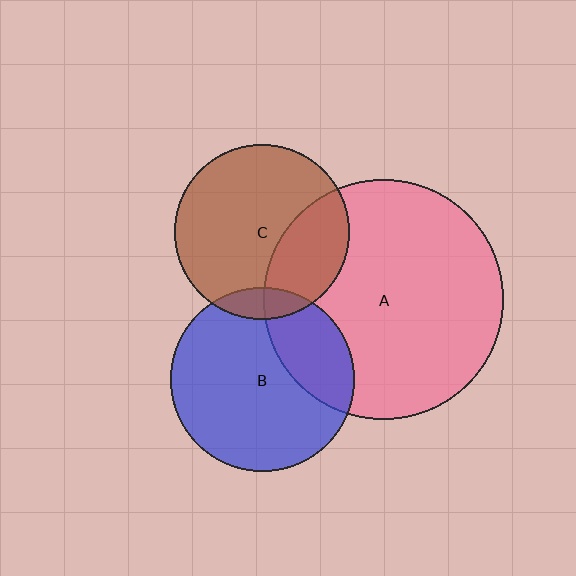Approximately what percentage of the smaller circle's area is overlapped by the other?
Approximately 25%.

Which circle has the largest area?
Circle A (pink).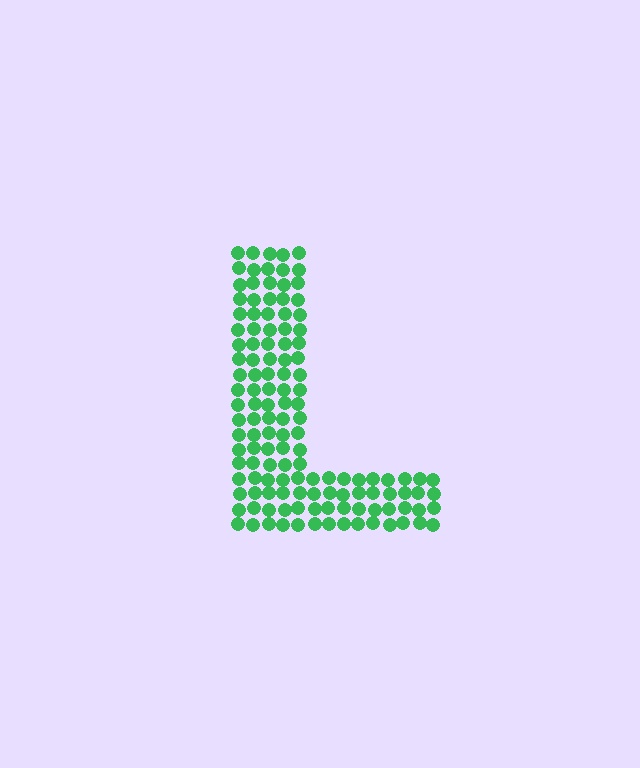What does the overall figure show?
The overall figure shows the letter L.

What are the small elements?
The small elements are circles.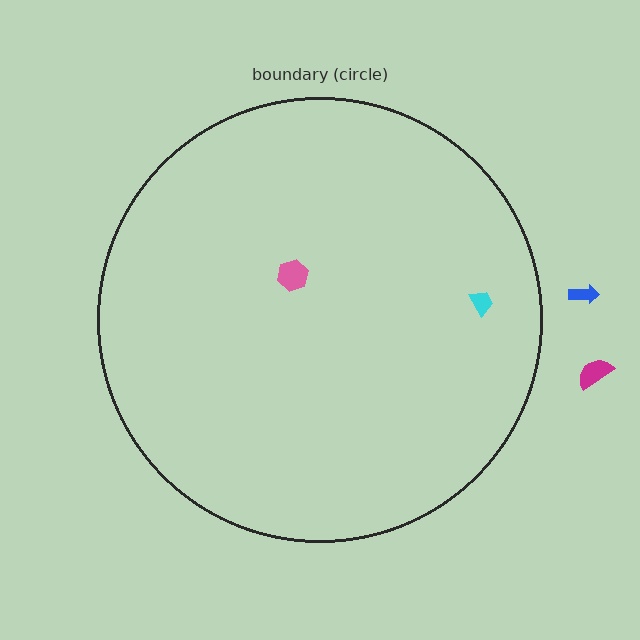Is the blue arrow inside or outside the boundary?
Outside.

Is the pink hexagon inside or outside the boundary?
Inside.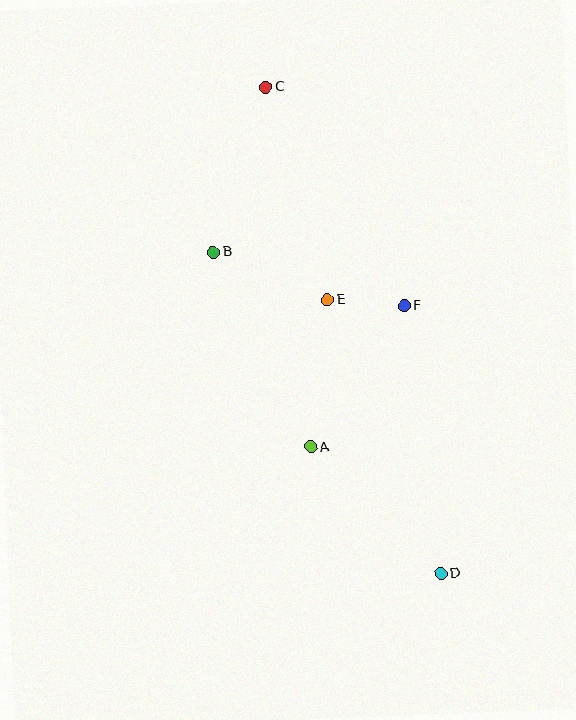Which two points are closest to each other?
Points E and F are closest to each other.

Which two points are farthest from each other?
Points C and D are farthest from each other.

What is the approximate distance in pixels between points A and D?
The distance between A and D is approximately 181 pixels.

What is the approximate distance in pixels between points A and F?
The distance between A and F is approximately 170 pixels.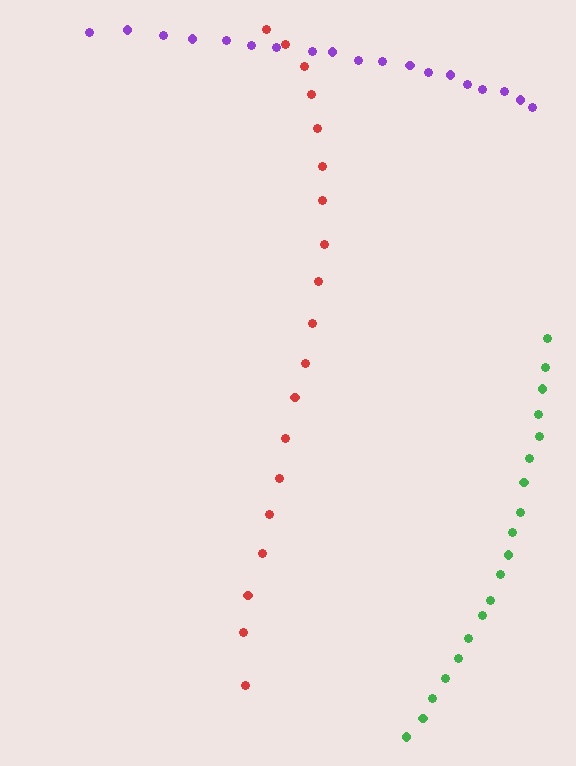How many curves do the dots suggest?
There are 3 distinct paths.